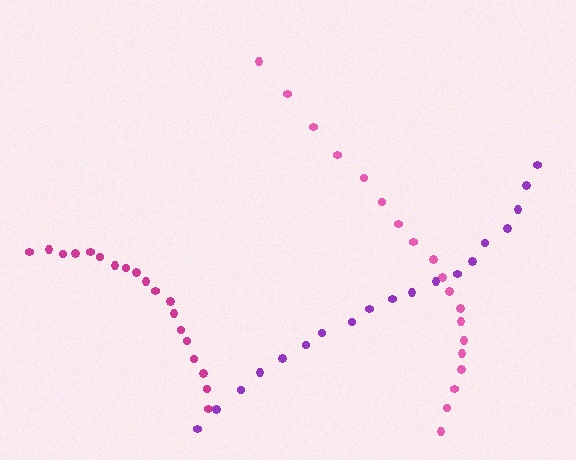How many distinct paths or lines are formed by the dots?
There are 3 distinct paths.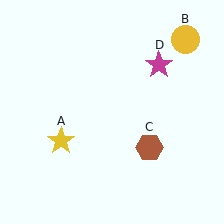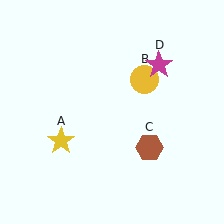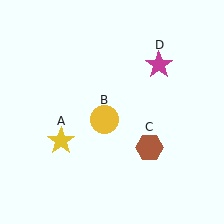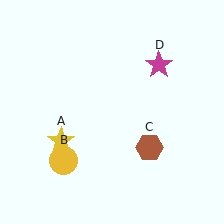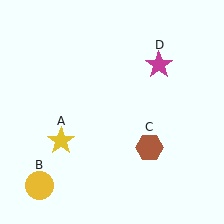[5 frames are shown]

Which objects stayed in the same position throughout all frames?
Yellow star (object A) and brown hexagon (object C) and magenta star (object D) remained stationary.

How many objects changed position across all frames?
1 object changed position: yellow circle (object B).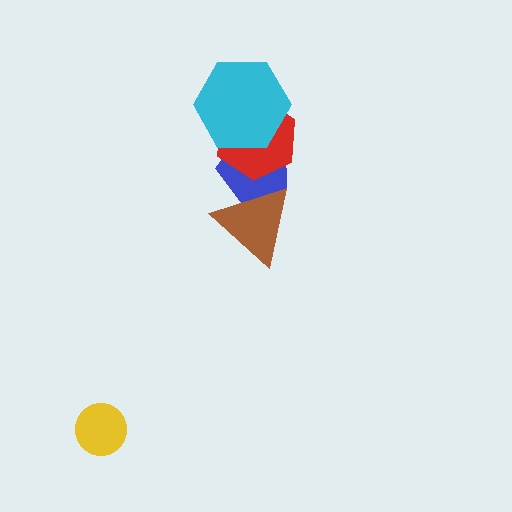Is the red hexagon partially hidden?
Yes, it is partially covered by another shape.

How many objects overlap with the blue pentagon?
3 objects overlap with the blue pentagon.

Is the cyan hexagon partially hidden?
No, no other shape covers it.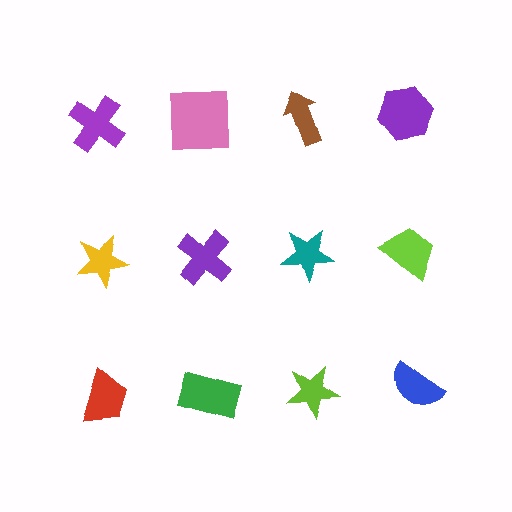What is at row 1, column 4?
A purple hexagon.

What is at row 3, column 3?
A lime star.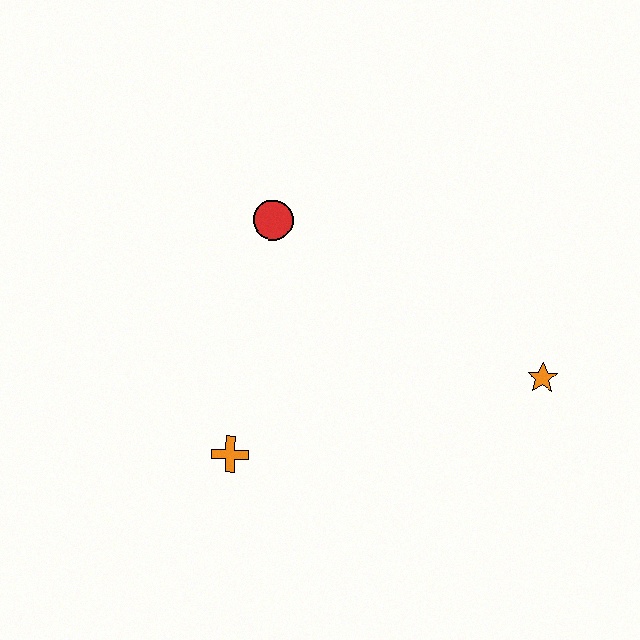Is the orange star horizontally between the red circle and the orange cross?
No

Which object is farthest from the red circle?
The orange star is farthest from the red circle.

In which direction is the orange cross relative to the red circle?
The orange cross is below the red circle.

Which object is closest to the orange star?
The red circle is closest to the orange star.